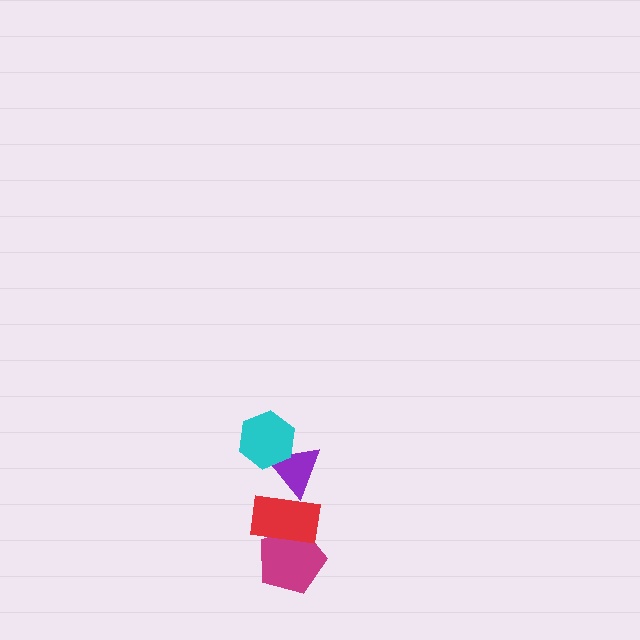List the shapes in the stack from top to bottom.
From top to bottom: the cyan hexagon, the purple triangle, the red rectangle, the magenta pentagon.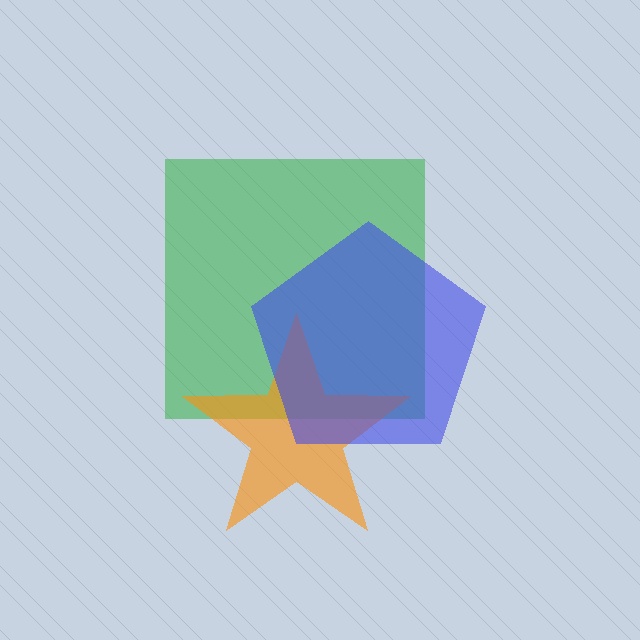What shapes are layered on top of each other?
The layered shapes are: a green square, an orange star, a blue pentagon.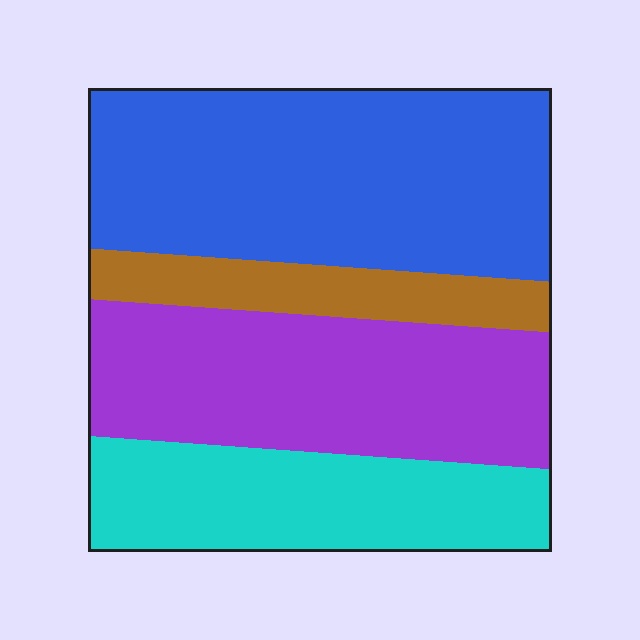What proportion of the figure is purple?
Purple covers around 30% of the figure.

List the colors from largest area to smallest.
From largest to smallest: blue, purple, cyan, brown.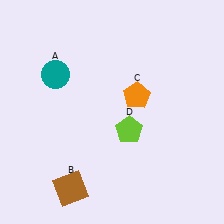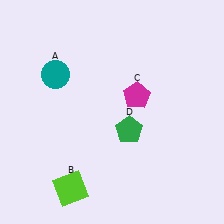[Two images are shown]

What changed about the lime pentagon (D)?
In Image 1, D is lime. In Image 2, it changed to green.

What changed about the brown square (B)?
In Image 1, B is brown. In Image 2, it changed to lime.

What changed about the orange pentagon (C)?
In Image 1, C is orange. In Image 2, it changed to magenta.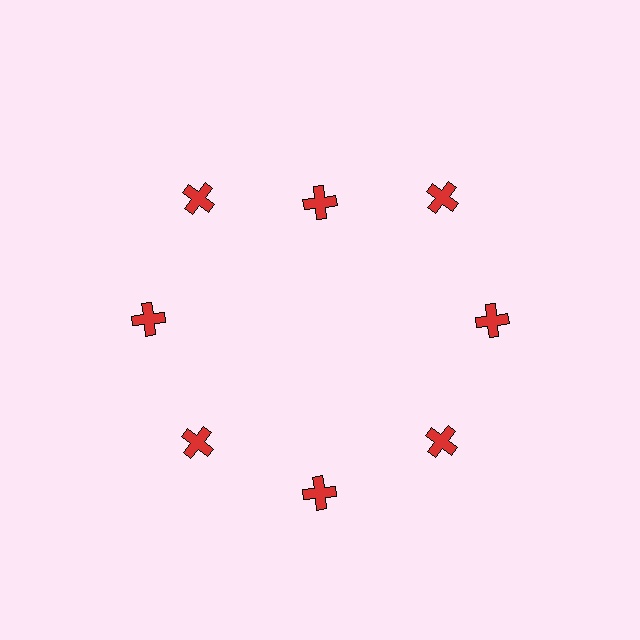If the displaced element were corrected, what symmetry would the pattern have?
It would have 8-fold rotational symmetry — the pattern would map onto itself every 45 degrees.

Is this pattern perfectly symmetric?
No. The 8 red crosses are arranged in a ring, but one element near the 12 o'clock position is pulled inward toward the center, breaking the 8-fold rotational symmetry.